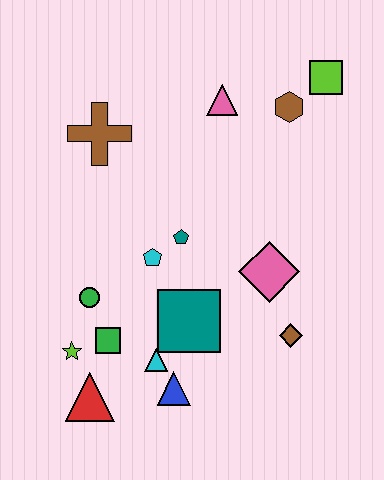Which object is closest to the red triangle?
The lime star is closest to the red triangle.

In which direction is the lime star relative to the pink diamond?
The lime star is to the left of the pink diamond.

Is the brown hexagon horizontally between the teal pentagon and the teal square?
No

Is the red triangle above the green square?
No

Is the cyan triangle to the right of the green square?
Yes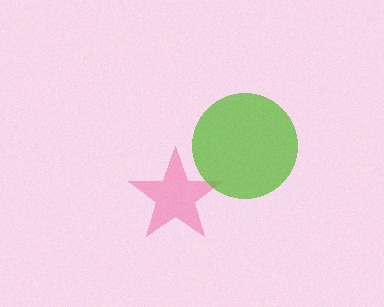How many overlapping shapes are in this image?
There are 2 overlapping shapes in the image.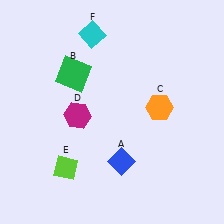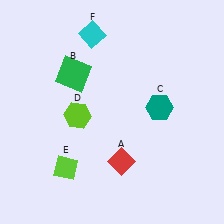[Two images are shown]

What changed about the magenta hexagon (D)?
In Image 1, D is magenta. In Image 2, it changed to lime.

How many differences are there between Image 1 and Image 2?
There are 3 differences between the two images.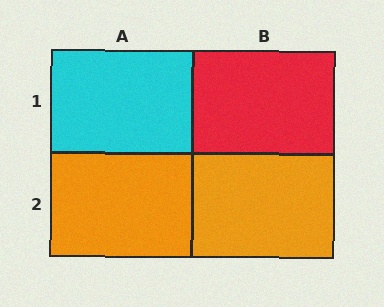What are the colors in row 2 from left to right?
Orange, orange.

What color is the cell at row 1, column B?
Red.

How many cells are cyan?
1 cell is cyan.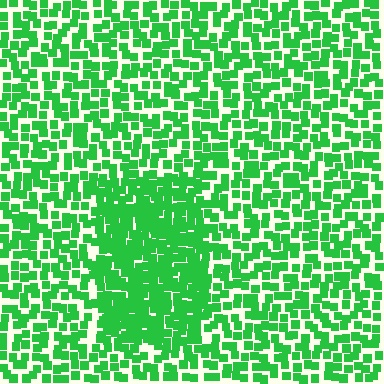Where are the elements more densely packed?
The elements are more densely packed inside the rectangle boundary.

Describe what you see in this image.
The image contains small green elements arranged at two different densities. A rectangle-shaped region is visible where the elements are more densely packed than the surrounding area.